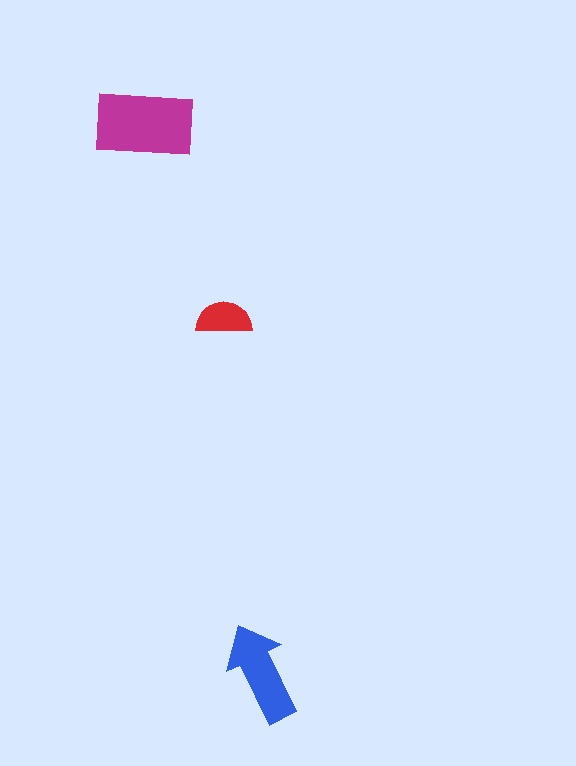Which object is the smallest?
The red semicircle.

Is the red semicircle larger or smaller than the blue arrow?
Smaller.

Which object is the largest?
The magenta rectangle.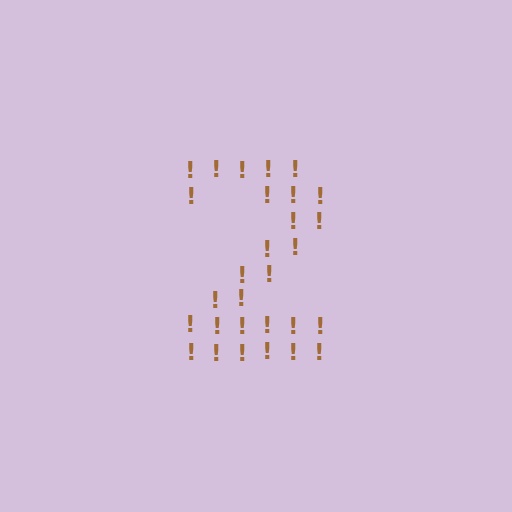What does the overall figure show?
The overall figure shows the digit 2.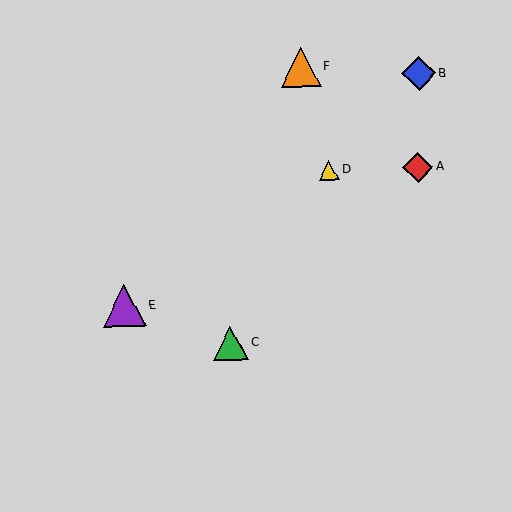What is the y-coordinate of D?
Object D is at y≈170.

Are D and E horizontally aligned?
No, D is at y≈170 and E is at y≈306.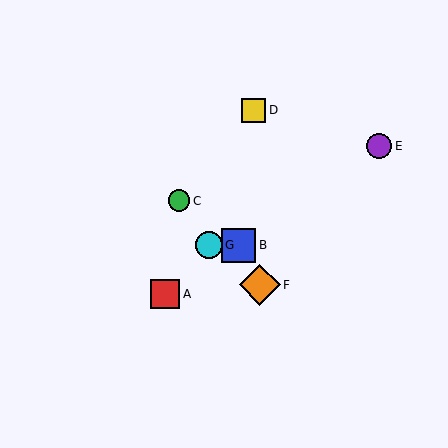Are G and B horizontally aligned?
Yes, both are at y≈245.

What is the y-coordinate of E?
Object E is at y≈146.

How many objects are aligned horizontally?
2 objects (B, G) are aligned horizontally.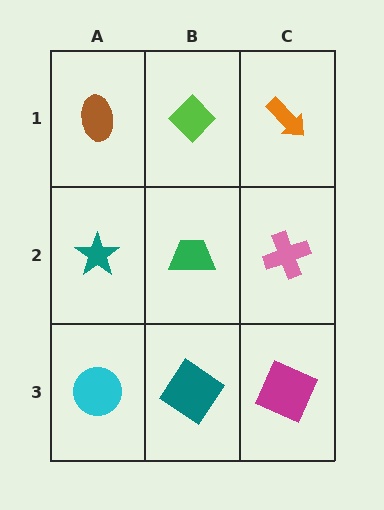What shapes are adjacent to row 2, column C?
An orange arrow (row 1, column C), a magenta square (row 3, column C), a green trapezoid (row 2, column B).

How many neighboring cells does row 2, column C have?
3.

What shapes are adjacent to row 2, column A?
A brown ellipse (row 1, column A), a cyan circle (row 3, column A), a green trapezoid (row 2, column B).